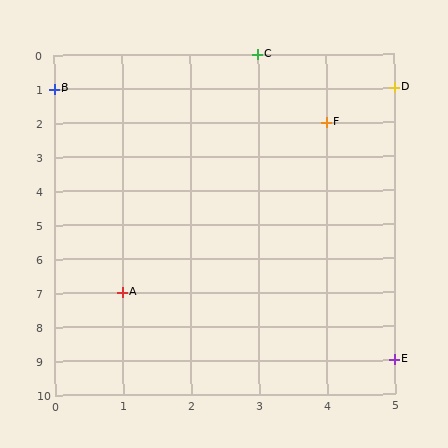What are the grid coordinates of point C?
Point C is at grid coordinates (3, 0).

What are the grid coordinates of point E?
Point E is at grid coordinates (5, 9).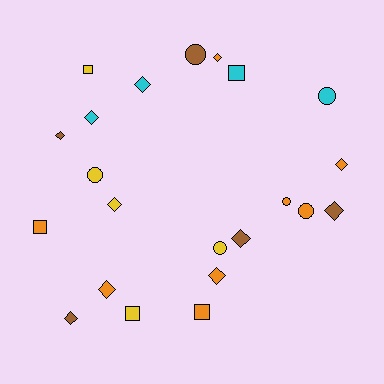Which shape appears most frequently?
Diamond, with 11 objects.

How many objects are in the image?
There are 22 objects.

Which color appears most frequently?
Orange, with 8 objects.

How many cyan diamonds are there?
There are 2 cyan diamonds.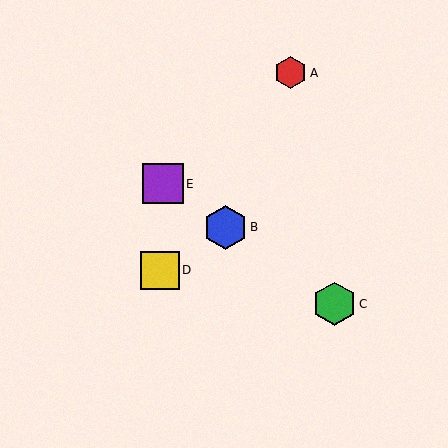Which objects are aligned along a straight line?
Objects B, C, E are aligned along a straight line.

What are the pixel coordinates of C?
Object C is at (334, 304).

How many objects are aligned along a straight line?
3 objects (B, C, E) are aligned along a straight line.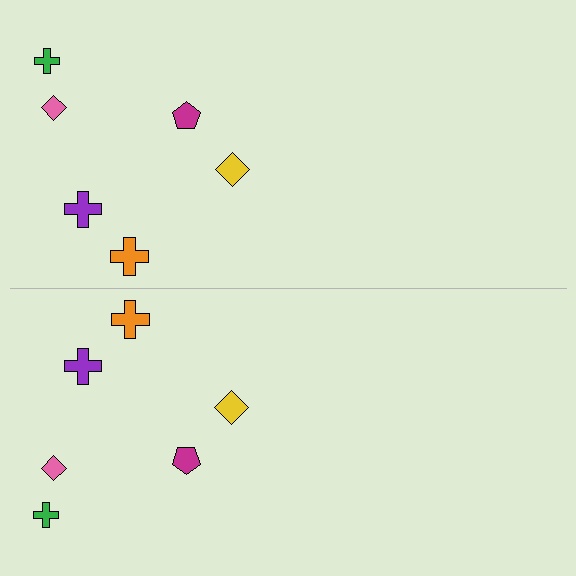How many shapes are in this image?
There are 12 shapes in this image.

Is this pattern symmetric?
Yes, this pattern has bilateral (reflection) symmetry.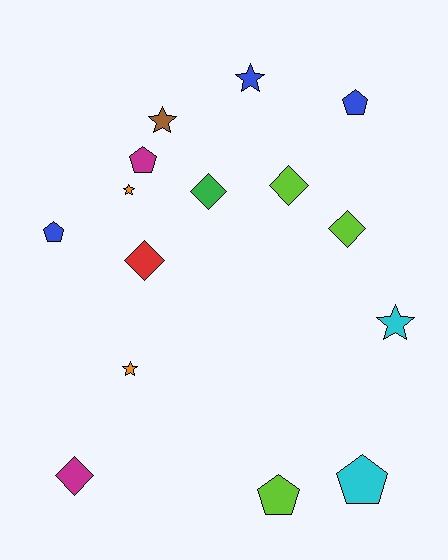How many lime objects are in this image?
There are 3 lime objects.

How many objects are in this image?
There are 15 objects.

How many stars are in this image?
There are 5 stars.